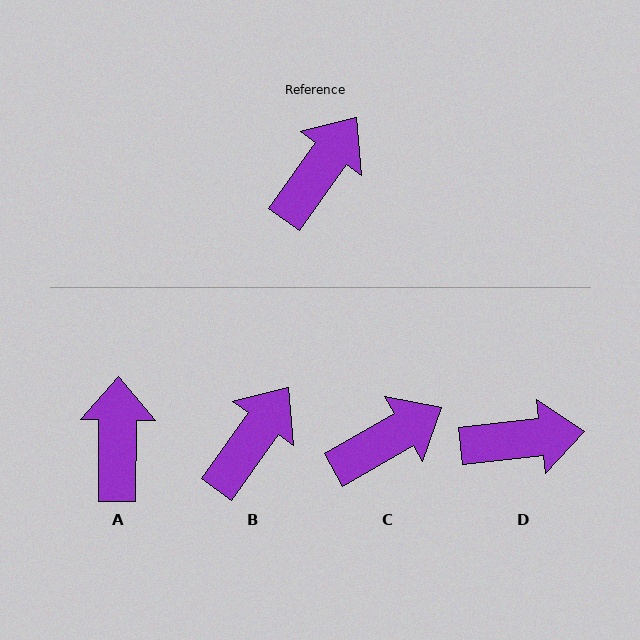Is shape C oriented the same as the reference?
No, it is off by about 25 degrees.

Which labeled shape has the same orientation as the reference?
B.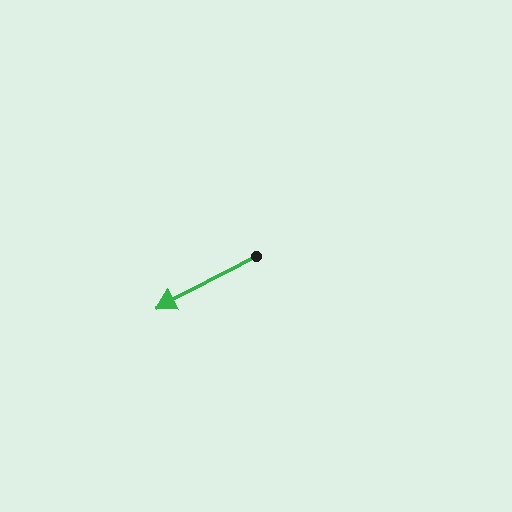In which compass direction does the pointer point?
Southwest.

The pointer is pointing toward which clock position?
Roughly 8 o'clock.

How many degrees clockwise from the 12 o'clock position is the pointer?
Approximately 243 degrees.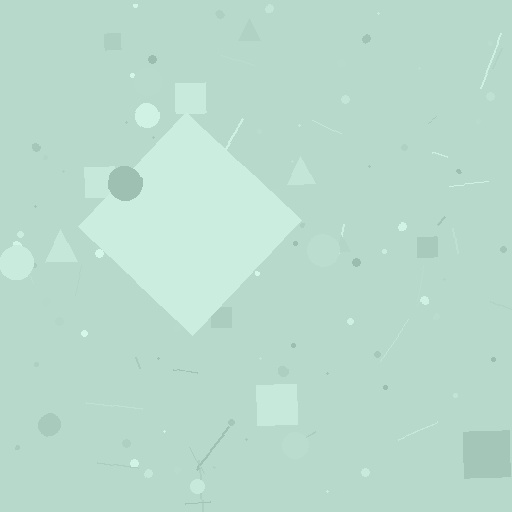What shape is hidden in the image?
A diamond is hidden in the image.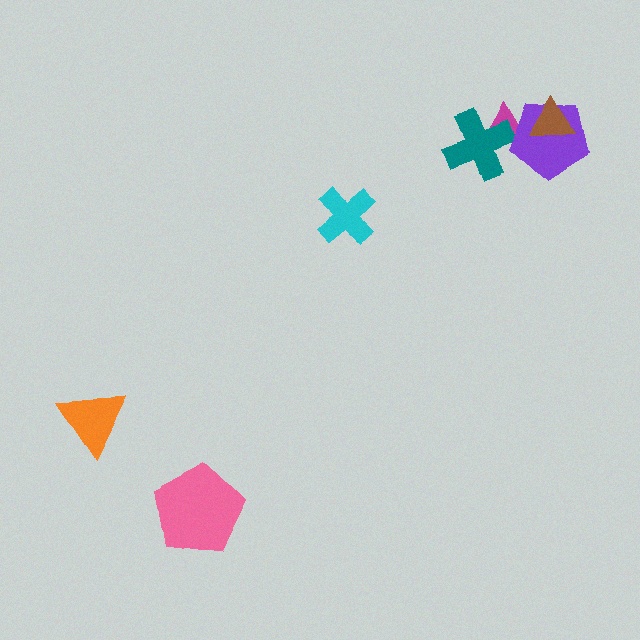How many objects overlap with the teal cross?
1 object overlaps with the teal cross.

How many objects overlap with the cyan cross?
0 objects overlap with the cyan cross.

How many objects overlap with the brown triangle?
2 objects overlap with the brown triangle.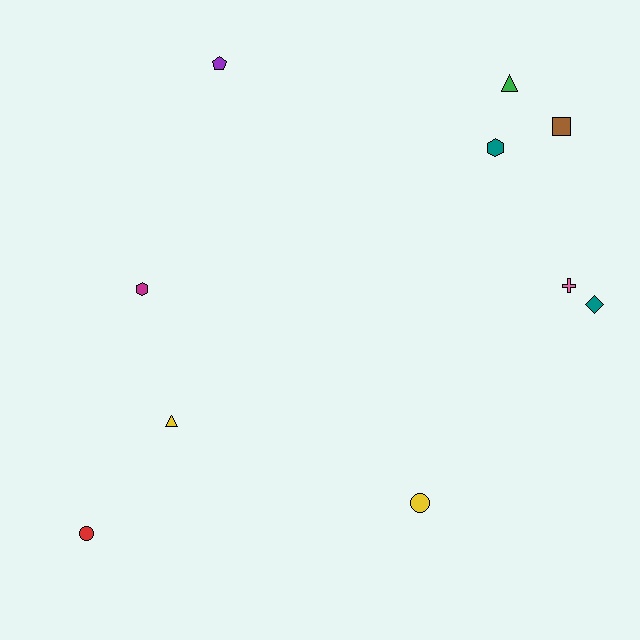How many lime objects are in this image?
There are no lime objects.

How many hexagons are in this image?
There are 2 hexagons.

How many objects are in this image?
There are 10 objects.